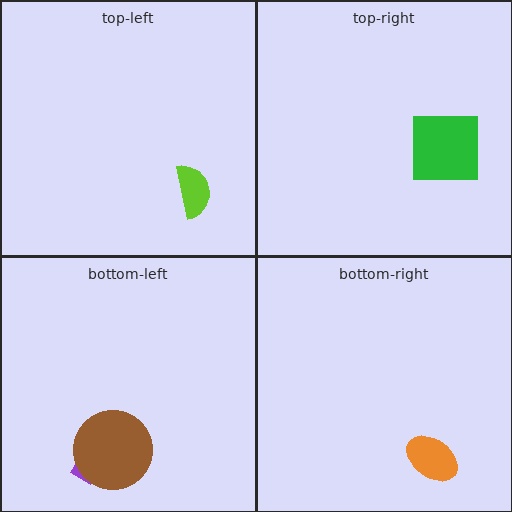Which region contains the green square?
The top-right region.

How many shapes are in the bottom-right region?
1.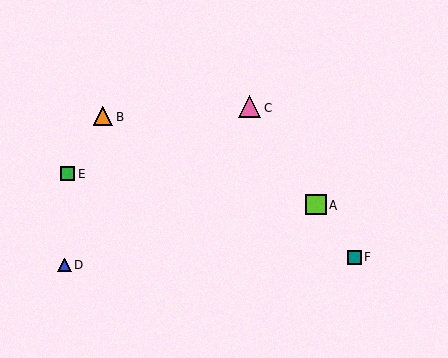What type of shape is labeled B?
Shape B is an orange triangle.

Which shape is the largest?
The pink triangle (labeled C) is the largest.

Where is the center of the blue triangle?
The center of the blue triangle is at (64, 265).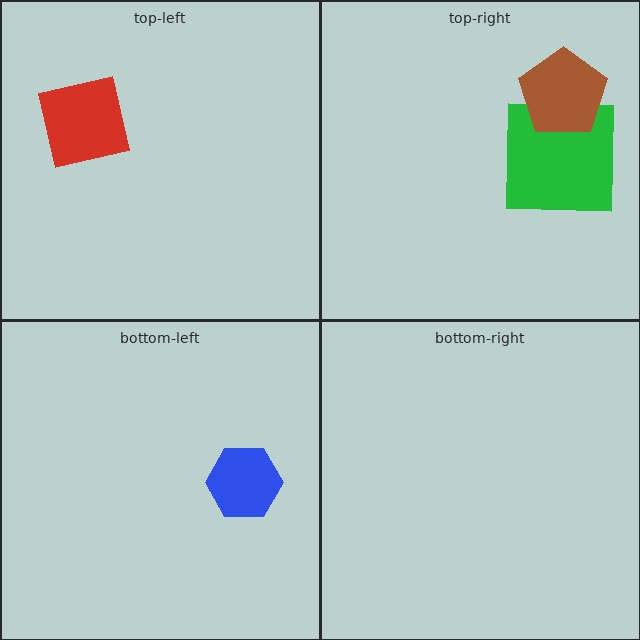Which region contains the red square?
The top-left region.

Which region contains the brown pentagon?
The top-right region.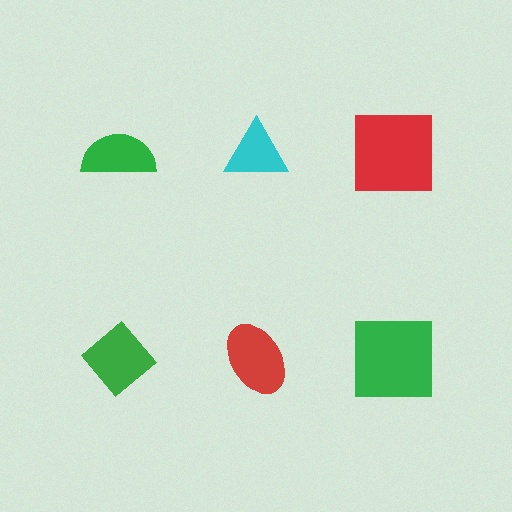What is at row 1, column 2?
A cyan triangle.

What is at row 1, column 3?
A red square.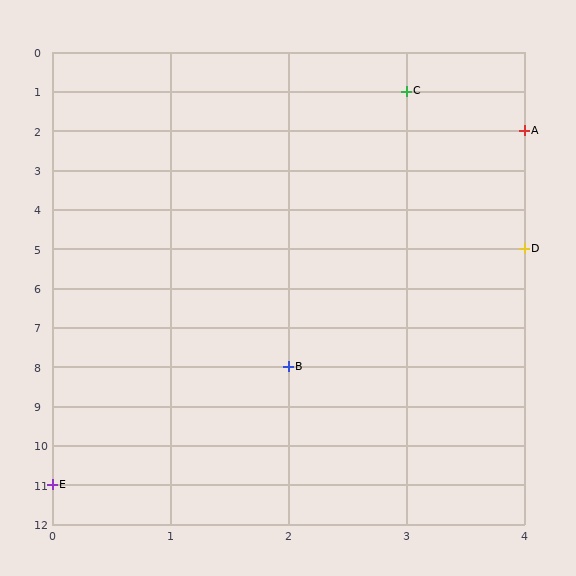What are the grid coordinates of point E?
Point E is at grid coordinates (0, 11).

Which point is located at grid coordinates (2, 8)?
Point B is at (2, 8).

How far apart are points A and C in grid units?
Points A and C are 1 column and 1 row apart (about 1.4 grid units diagonally).